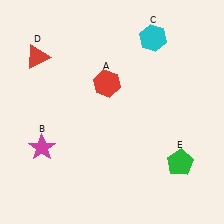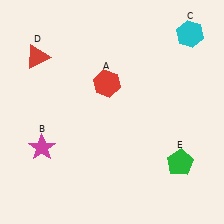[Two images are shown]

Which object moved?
The cyan hexagon (C) moved right.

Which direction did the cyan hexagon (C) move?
The cyan hexagon (C) moved right.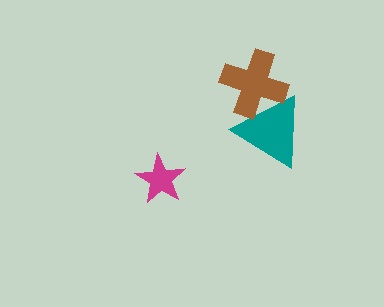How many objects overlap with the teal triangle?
1 object overlaps with the teal triangle.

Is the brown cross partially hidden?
No, no other shape covers it.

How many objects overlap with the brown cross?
1 object overlaps with the brown cross.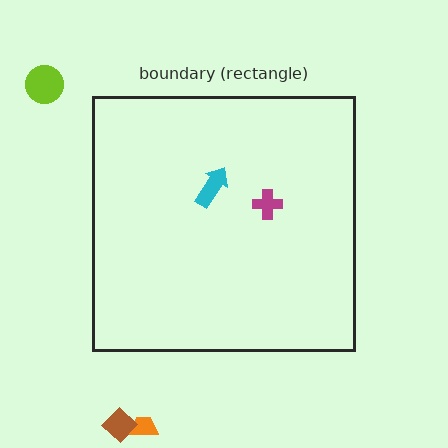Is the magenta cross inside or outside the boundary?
Inside.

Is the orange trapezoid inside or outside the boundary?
Outside.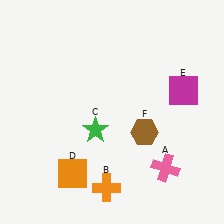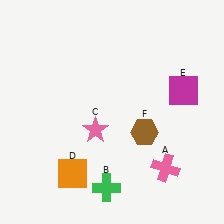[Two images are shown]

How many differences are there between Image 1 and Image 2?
There are 2 differences between the two images.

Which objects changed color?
B changed from orange to green. C changed from green to pink.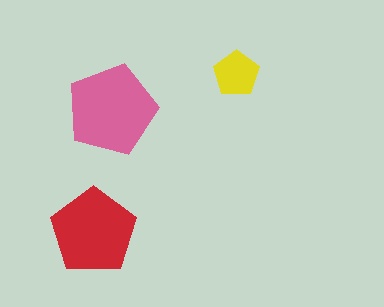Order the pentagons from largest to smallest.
the pink one, the red one, the yellow one.